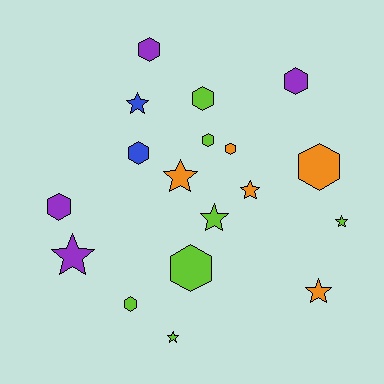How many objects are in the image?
There are 18 objects.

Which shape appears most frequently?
Hexagon, with 10 objects.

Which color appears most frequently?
Lime, with 7 objects.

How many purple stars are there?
There is 1 purple star.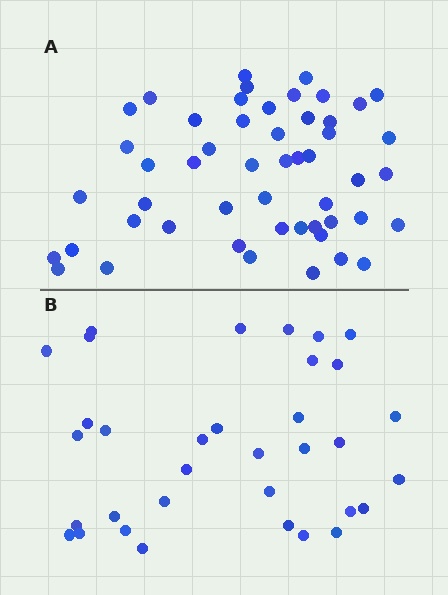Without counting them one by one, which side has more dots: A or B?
Region A (the top region) has more dots.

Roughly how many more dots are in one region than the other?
Region A has approximately 15 more dots than region B.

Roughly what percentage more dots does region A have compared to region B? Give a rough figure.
About 50% more.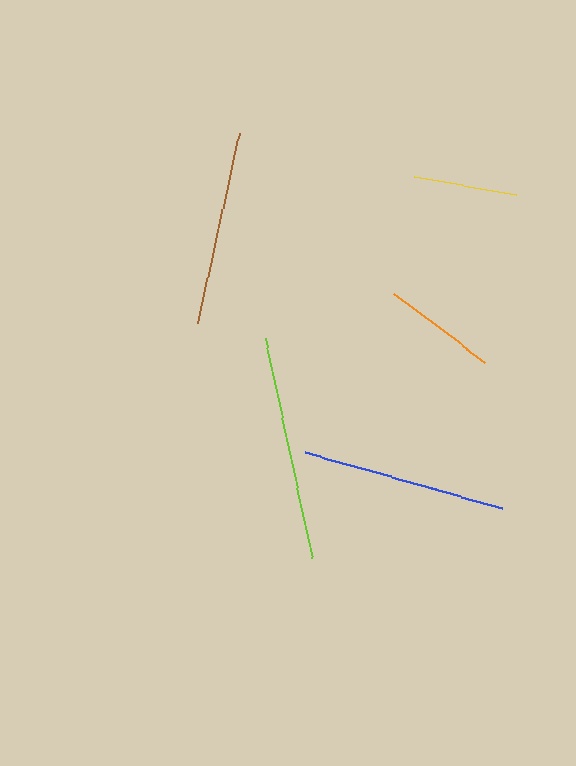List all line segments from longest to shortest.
From longest to shortest: lime, blue, brown, orange, yellow.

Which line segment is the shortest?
The yellow line is the shortest at approximately 104 pixels.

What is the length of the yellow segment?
The yellow segment is approximately 104 pixels long.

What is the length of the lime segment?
The lime segment is approximately 225 pixels long.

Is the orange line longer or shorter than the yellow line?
The orange line is longer than the yellow line.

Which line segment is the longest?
The lime line is the longest at approximately 225 pixels.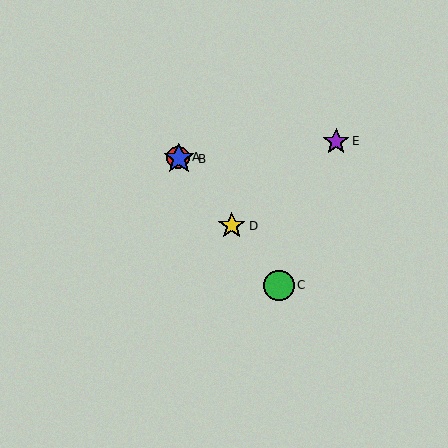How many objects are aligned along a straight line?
4 objects (A, B, C, D) are aligned along a straight line.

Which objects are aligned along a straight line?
Objects A, B, C, D are aligned along a straight line.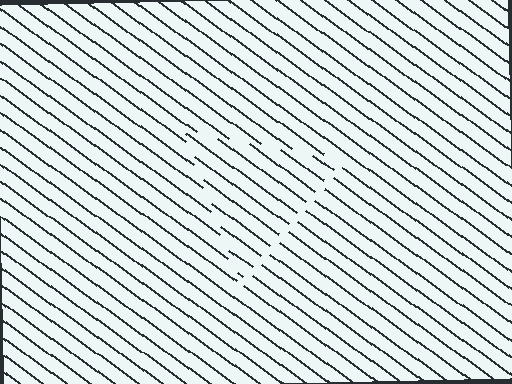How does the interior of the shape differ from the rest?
The interior of the shape contains the same grating, shifted by half a period — the contour is defined by the phase discontinuity where line-ends from the inner and outer gratings abut.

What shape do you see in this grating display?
An illusory triangle. The interior of the shape contains the same grating, shifted by half a period — the contour is defined by the phase discontinuity where line-ends from the inner and outer gratings abut.